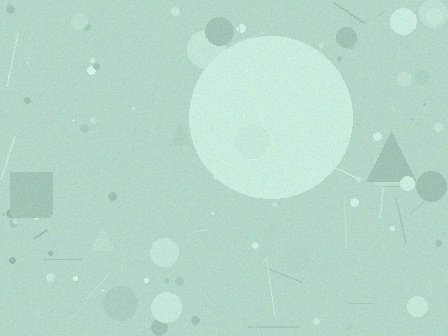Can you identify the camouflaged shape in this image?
The camouflaged shape is a circle.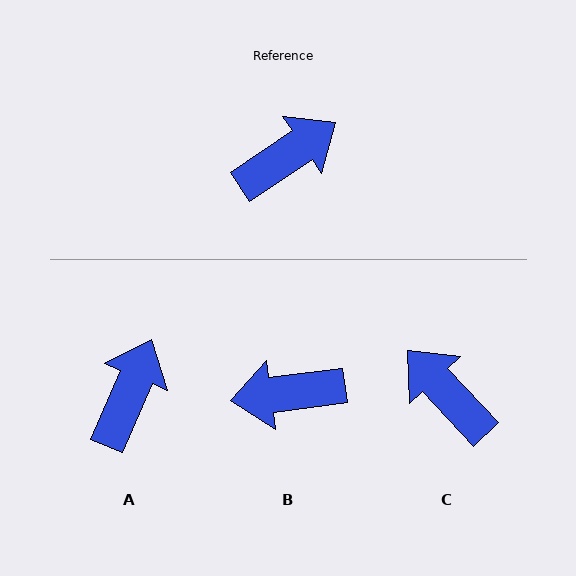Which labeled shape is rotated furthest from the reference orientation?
B, about 153 degrees away.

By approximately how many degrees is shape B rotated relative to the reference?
Approximately 153 degrees counter-clockwise.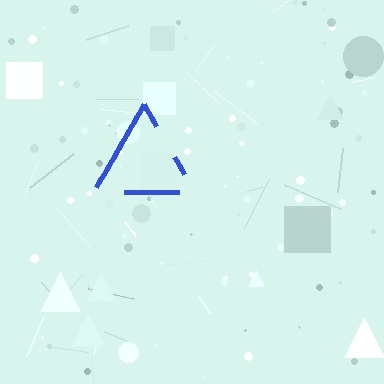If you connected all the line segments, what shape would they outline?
They would outline a triangle.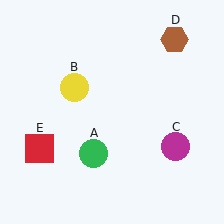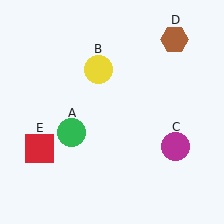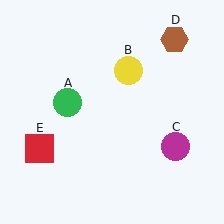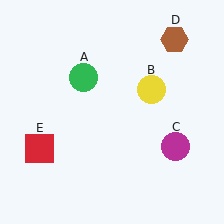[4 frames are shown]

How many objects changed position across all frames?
2 objects changed position: green circle (object A), yellow circle (object B).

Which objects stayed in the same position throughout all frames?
Magenta circle (object C) and brown hexagon (object D) and red square (object E) remained stationary.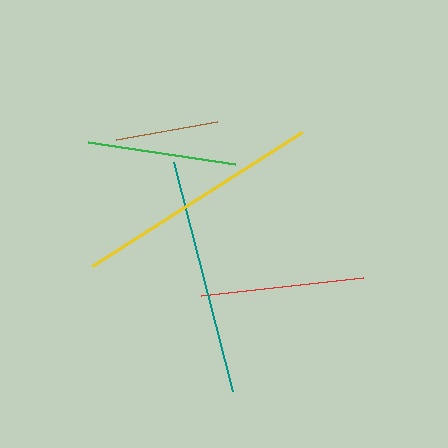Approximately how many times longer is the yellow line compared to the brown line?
The yellow line is approximately 2.4 times the length of the brown line.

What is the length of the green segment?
The green segment is approximately 149 pixels long.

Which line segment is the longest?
The yellow line is the longest at approximately 249 pixels.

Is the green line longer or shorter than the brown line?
The green line is longer than the brown line.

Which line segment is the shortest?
The brown line is the shortest at approximately 103 pixels.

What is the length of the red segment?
The red segment is approximately 163 pixels long.